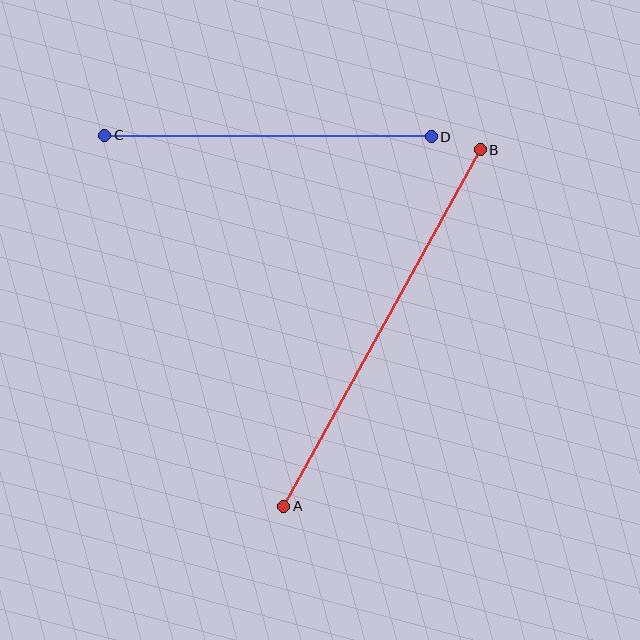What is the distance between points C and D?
The distance is approximately 327 pixels.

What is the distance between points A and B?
The distance is approximately 407 pixels.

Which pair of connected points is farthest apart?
Points A and B are farthest apart.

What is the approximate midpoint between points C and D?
The midpoint is at approximately (268, 136) pixels.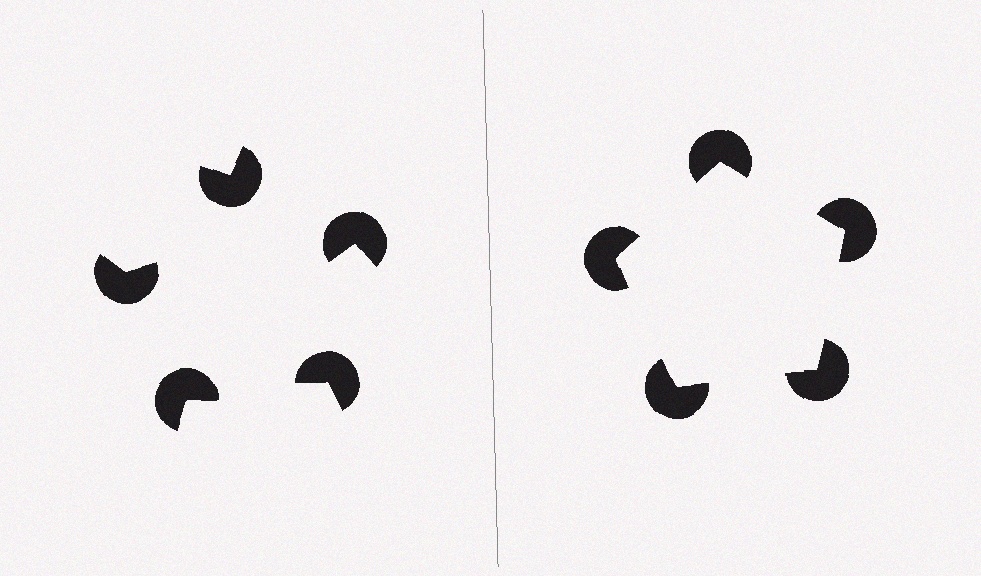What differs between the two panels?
The pac-man discs are positioned identically on both sides; only the wedge orientations differ. On the right they align to a pentagon; on the left they are misaligned.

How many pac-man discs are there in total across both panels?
10 — 5 on each side.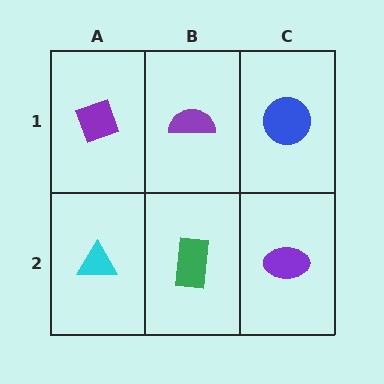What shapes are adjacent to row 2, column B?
A purple semicircle (row 1, column B), a cyan triangle (row 2, column A), a purple ellipse (row 2, column C).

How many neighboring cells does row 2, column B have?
3.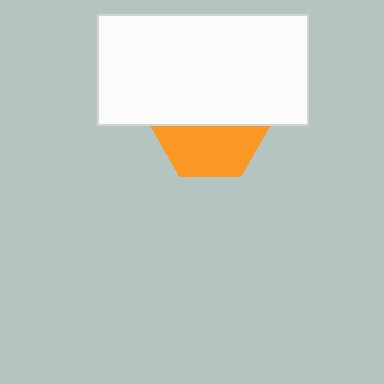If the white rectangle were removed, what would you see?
You would see the complete orange hexagon.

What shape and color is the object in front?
The object in front is a white rectangle.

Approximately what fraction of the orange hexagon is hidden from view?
Roughly 52% of the orange hexagon is hidden behind the white rectangle.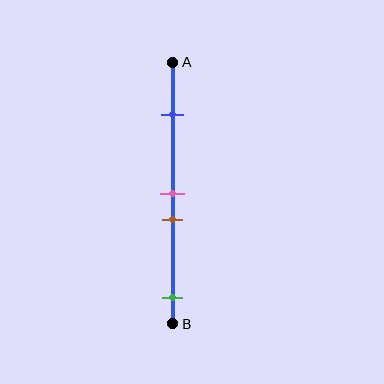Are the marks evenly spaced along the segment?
No, the marks are not evenly spaced.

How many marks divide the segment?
There are 4 marks dividing the segment.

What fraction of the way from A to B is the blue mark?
The blue mark is approximately 20% (0.2) of the way from A to B.